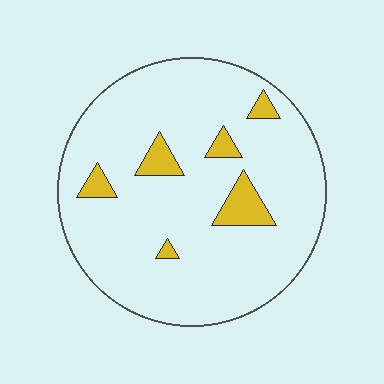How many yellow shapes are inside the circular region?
6.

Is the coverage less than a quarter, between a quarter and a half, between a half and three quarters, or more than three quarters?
Less than a quarter.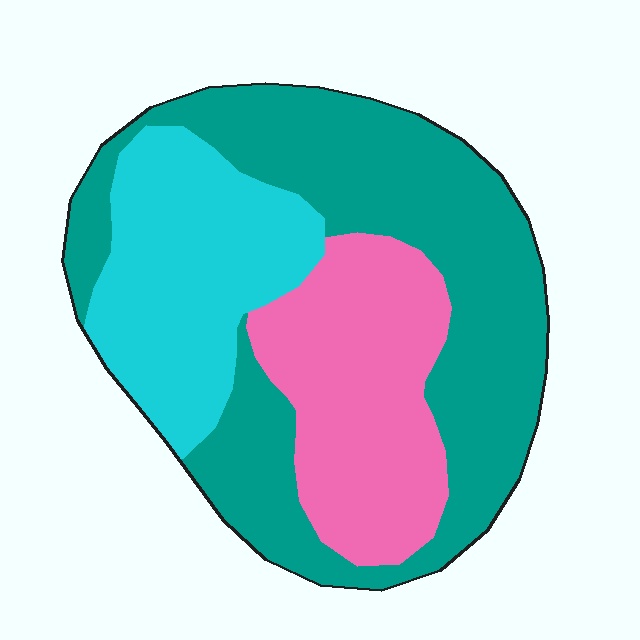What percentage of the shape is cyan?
Cyan covers about 25% of the shape.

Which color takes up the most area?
Teal, at roughly 50%.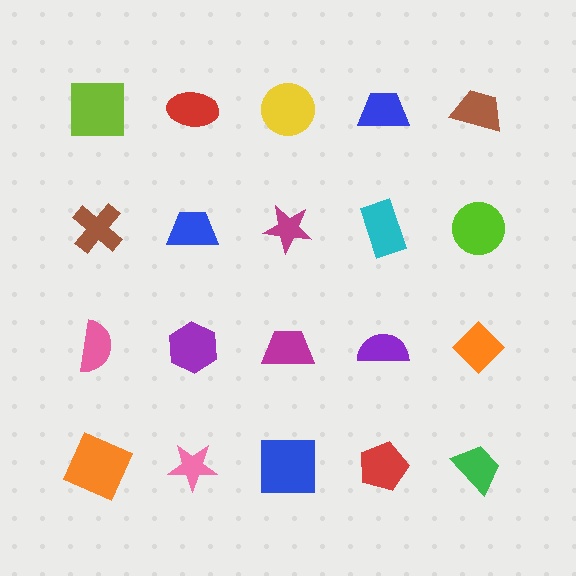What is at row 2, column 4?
A cyan rectangle.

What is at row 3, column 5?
An orange diamond.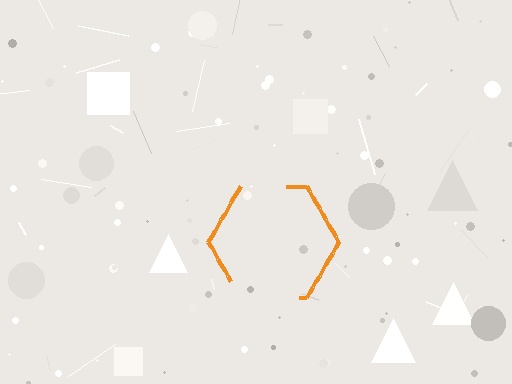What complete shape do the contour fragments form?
The contour fragments form a hexagon.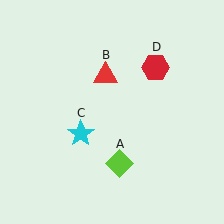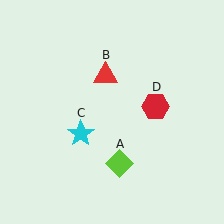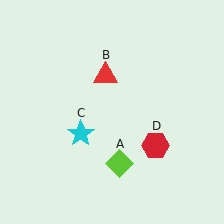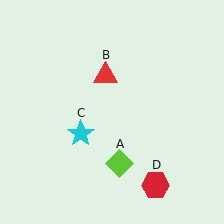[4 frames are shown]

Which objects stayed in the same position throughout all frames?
Lime diamond (object A) and red triangle (object B) and cyan star (object C) remained stationary.